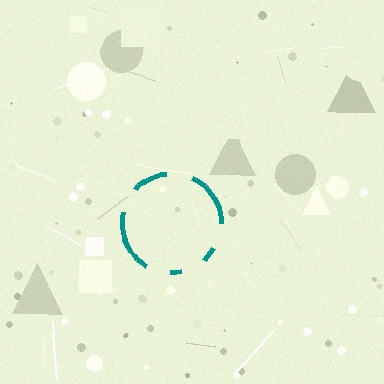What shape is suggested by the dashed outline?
The dashed outline suggests a circle.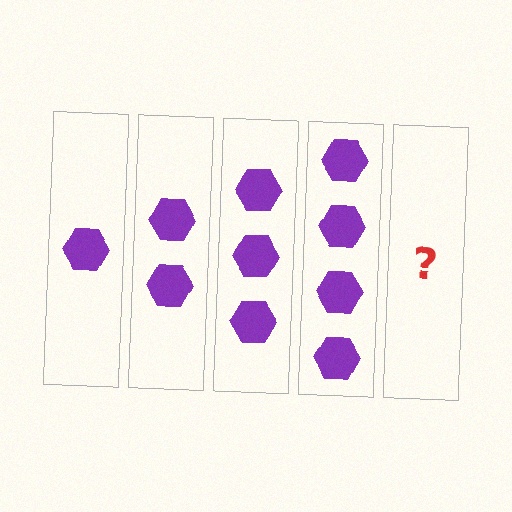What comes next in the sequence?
The next element should be 5 hexagons.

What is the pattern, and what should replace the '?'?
The pattern is that each step adds one more hexagon. The '?' should be 5 hexagons.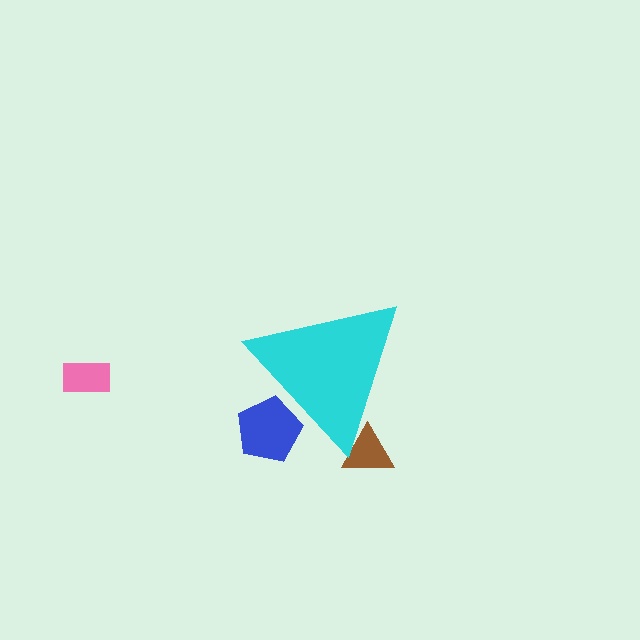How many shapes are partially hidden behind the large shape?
2 shapes are partially hidden.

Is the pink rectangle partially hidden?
No, the pink rectangle is fully visible.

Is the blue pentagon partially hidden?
Yes, the blue pentagon is partially hidden behind the cyan triangle.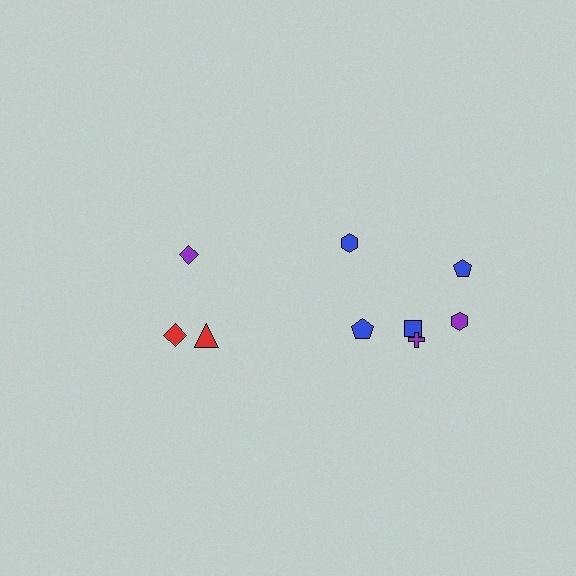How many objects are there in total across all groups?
There are 9 objects.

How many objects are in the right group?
There are 6 objects.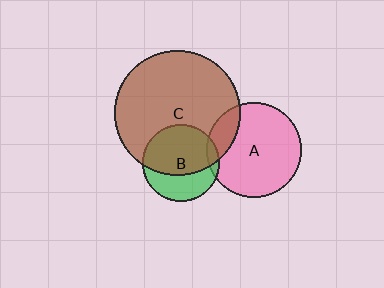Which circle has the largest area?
Circle C (brown).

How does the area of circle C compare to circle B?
Approximately 2.7 times.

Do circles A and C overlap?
Yes.